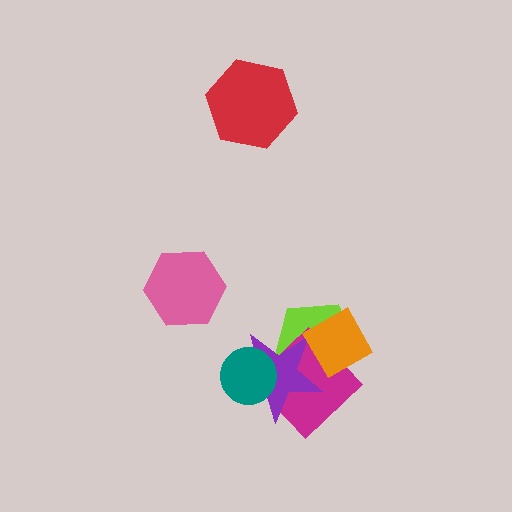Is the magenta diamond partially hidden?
Yes, it is partially covered by another shape.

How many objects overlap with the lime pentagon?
3 objects overlap with the lime pentagon.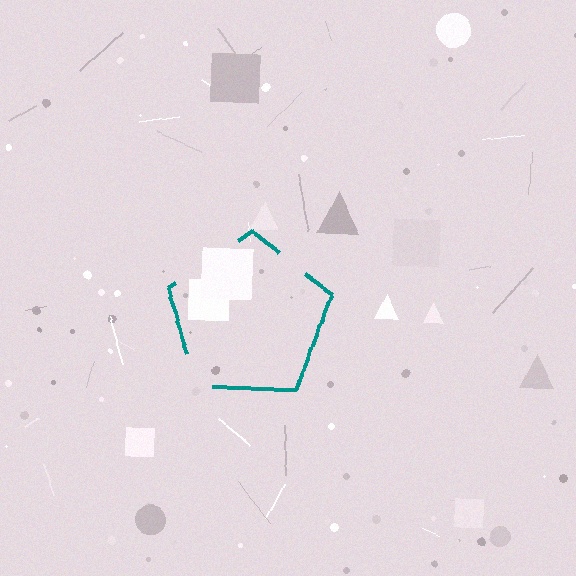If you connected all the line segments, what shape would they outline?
They would outline a pentagon.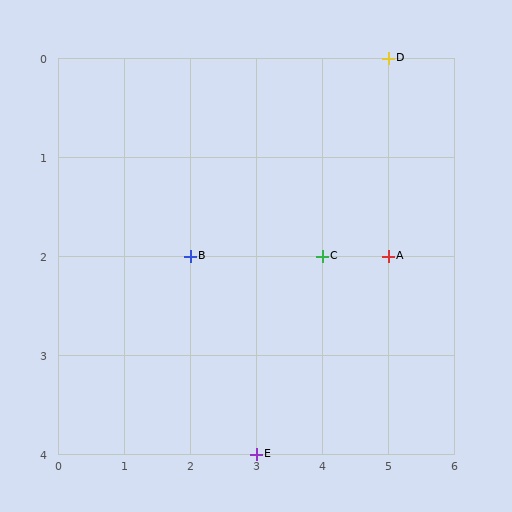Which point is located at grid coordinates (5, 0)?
Point D is at (5, 0).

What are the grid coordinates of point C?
Point C is at grid coordinates (4, 2).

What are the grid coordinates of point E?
Point E is at grid coordinates (3, 4).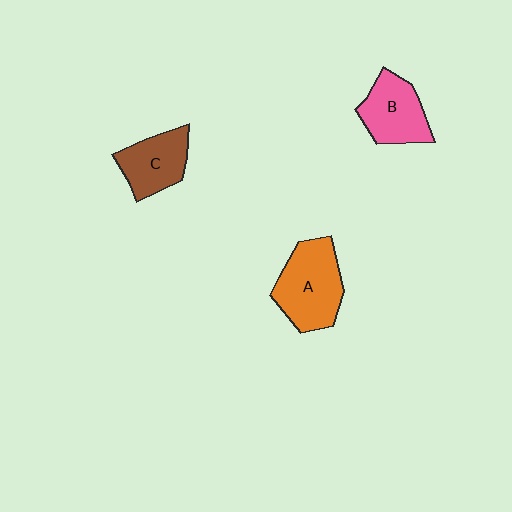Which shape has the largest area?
Shape A (orange).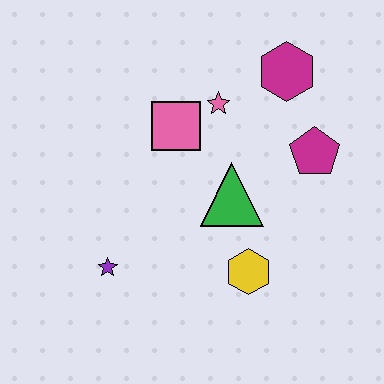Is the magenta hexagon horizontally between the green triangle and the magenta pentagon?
Yes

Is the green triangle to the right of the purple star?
Yes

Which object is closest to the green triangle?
The yellow hexagon is closest to the green triangle.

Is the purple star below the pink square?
Yes